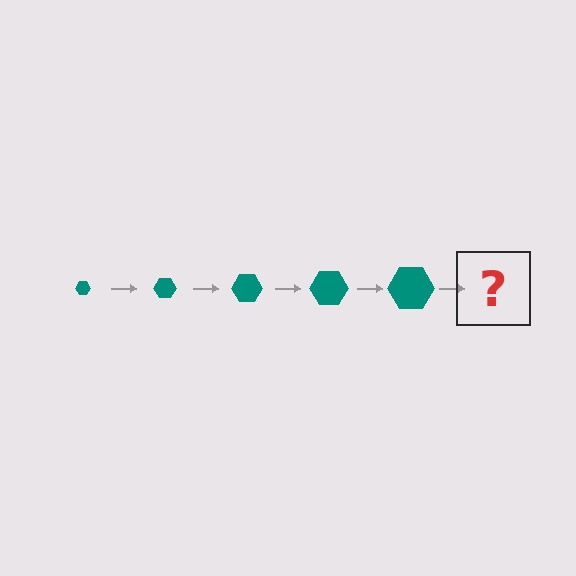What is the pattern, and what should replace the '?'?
The pattern is that the hexagon gets progressively larger each step. The '?' should be a teal hexagon, larger than the previous one.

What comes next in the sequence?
The next element should be a teal hexagon, larger than the previous one.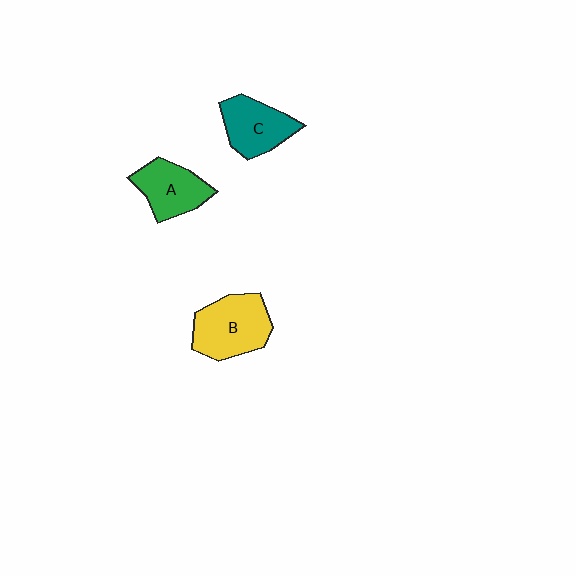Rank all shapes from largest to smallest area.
From largest to smallest: B (yellow), C (teal), A (green).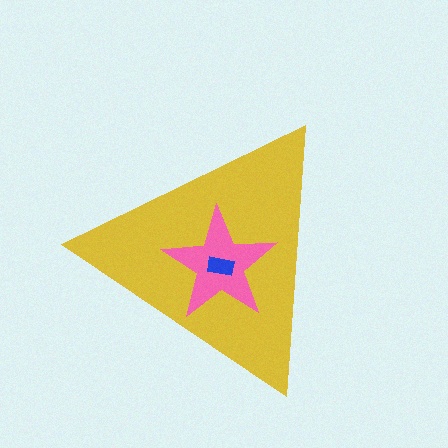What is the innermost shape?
The blue rectangle.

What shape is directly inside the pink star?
The blue rectangle.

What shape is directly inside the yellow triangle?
The pink star.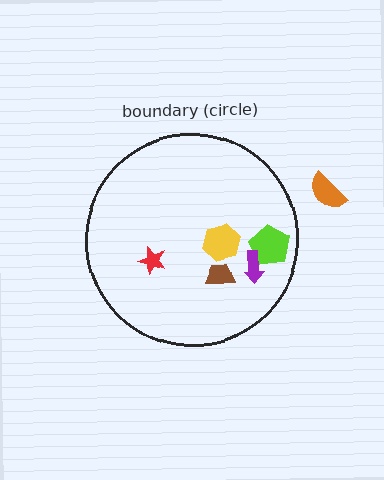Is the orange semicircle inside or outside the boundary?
Outside.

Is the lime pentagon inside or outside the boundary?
Inside.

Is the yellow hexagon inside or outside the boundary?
Inside.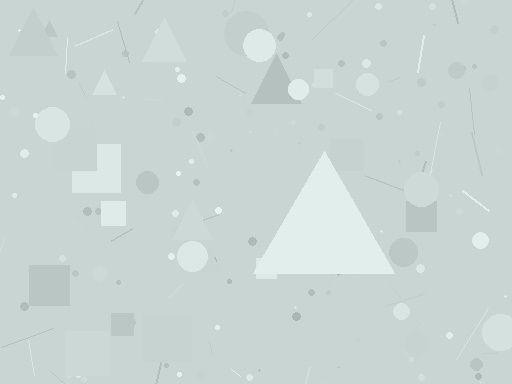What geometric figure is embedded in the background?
A triangle is embedded in the background.